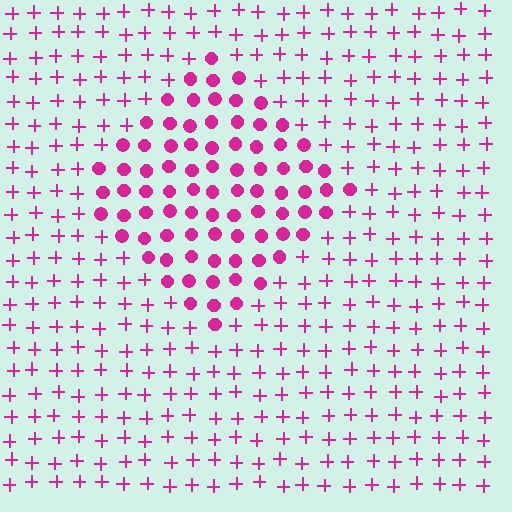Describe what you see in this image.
The image is filled with small magenta elements arranged in a uniform grid. A diamond-shaped region contains circles, while the surrounding area contains plus signs. The boundary is defined purely by the change in element shape.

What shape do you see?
I see a diamond.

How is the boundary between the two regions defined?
The boundary is defined by a change in element shape: circles inside vs. plus signs outside. All elements share the same color and spacing.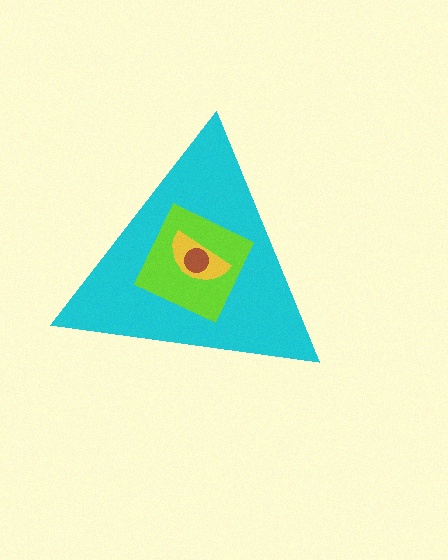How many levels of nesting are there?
4.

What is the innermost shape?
The brown circle.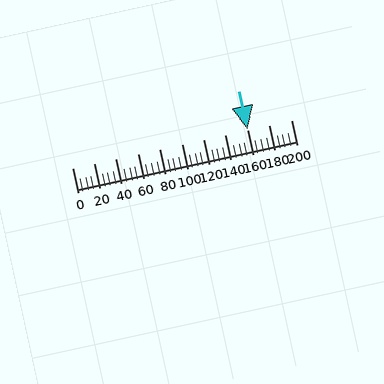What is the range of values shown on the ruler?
The ruler shows values from 0 to 200.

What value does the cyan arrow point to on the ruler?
The cyan arrow points to approximately 160.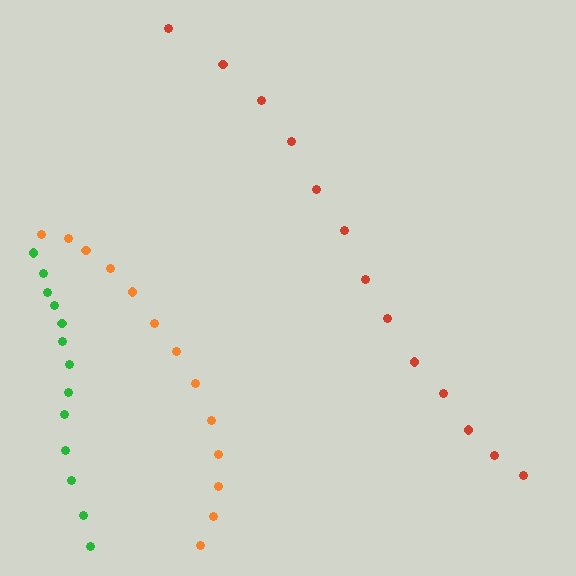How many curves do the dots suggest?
There are 3 distinct paths.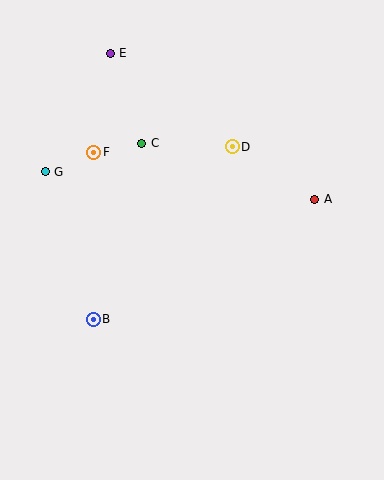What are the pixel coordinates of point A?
Point A is at (315, 199).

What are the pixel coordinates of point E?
Point E is at (110, 53).